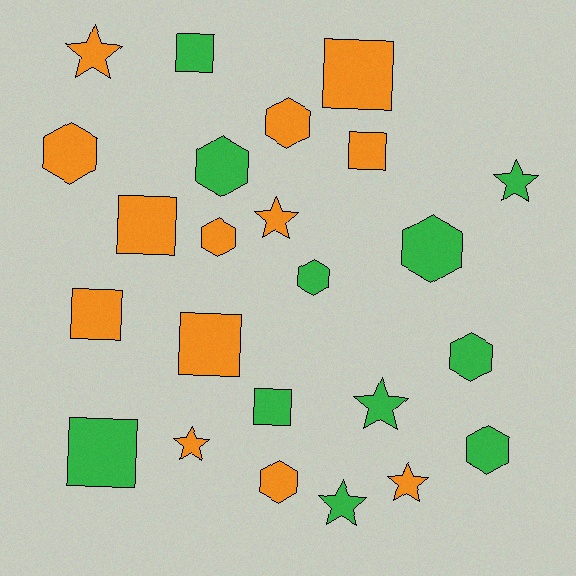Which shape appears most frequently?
Hexagon, with 9 objects.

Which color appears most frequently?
Orange, with 13 objects.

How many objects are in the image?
There are 24 objects.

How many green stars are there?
There are 3 green stars.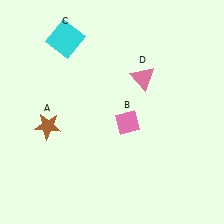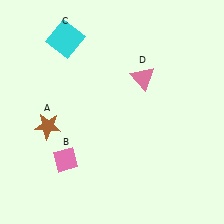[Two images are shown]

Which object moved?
The pink diamond (B) moved left.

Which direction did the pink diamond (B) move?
The pink diamond (B) moved left.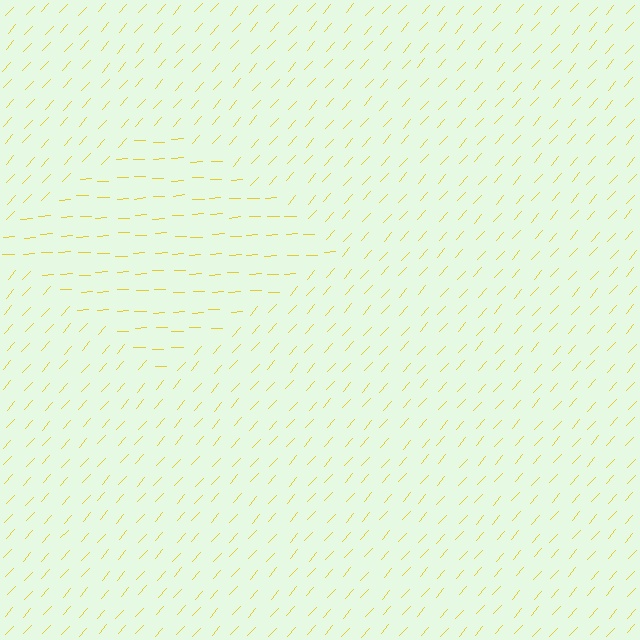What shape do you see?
I see a diamond.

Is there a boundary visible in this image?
Yes, there is a texture boundary formed by a change in line orientation.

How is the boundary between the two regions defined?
The boundary is defined purely by a change in line orientation (approximately 45 degrees difference). All lines are the same color and thickness.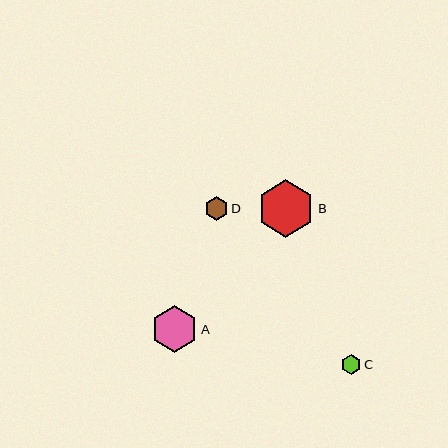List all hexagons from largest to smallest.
From largest to smallest: B, A, D, C.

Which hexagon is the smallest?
Hexagon C is the smallest with a size of approximately 20 pixels.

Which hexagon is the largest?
Hexagon B is the largest with a size of approximately 57 pixels.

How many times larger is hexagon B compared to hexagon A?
Hexagon B is approximately 1.2 times the size of hexagon A.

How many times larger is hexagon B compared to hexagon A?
Hexagon B is approximately 1.2 times the size of hexagon A.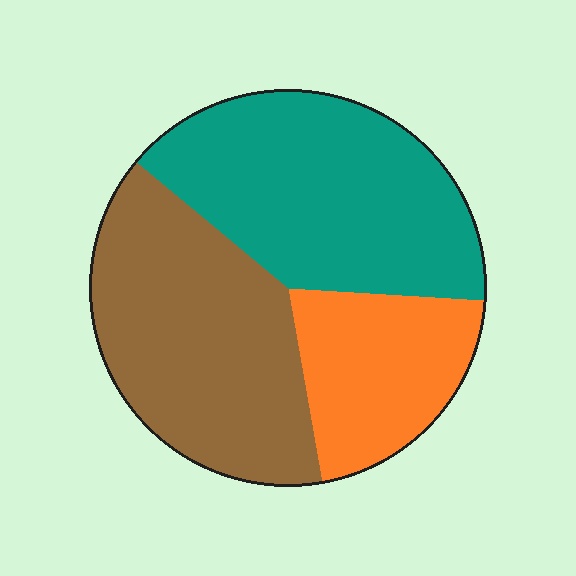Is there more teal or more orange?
Teal.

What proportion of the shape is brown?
Brown covers around 40% of the shape.